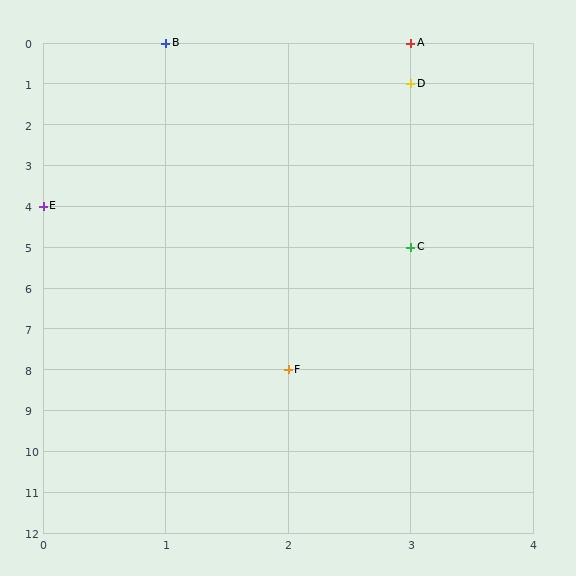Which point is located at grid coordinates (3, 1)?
Point D is at (3, 1).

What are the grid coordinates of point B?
Point B is at grid coordinates (1, 0).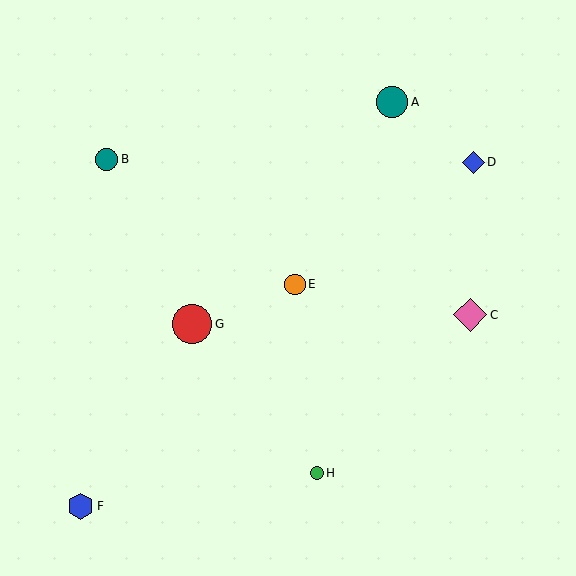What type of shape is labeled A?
Shape A is a teal circle.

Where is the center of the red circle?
The center of the red circle is at (192, 324).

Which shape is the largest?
The red circle (labeled G) is the largest.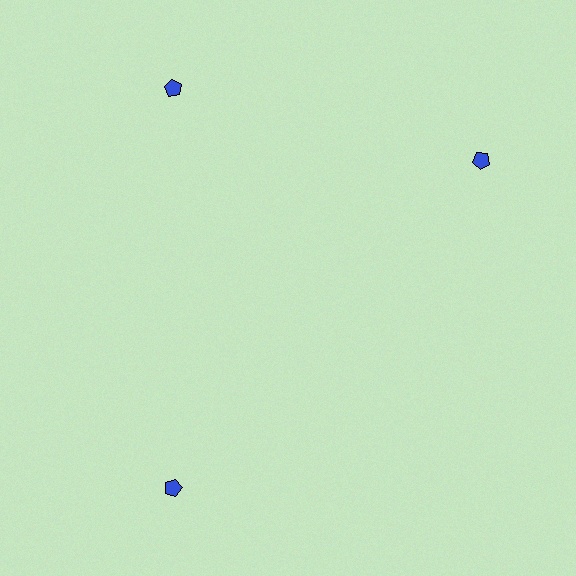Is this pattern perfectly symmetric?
No. The 3 blue pentagons are arranged in a ring, but one element near the 3 o'clock position is rotated out of alignment along the ring, breaking the 3-fold rotational symmetry.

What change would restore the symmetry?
The symmetry would be restored by rotating it back into even spacing with its neighbors so that all 3 pentagons sit at equal angles and equal distance from the center.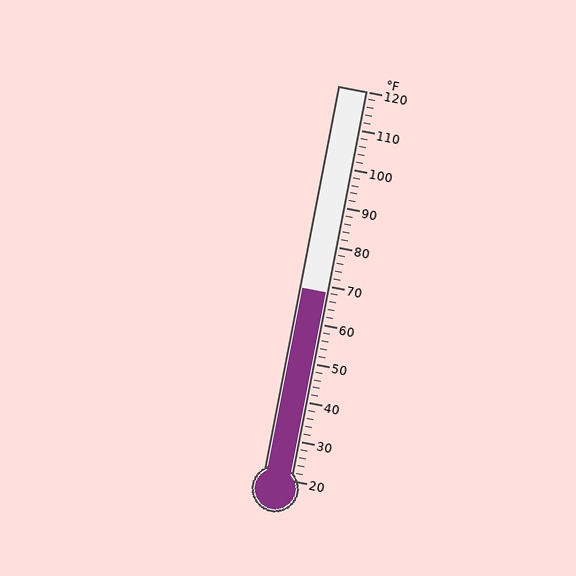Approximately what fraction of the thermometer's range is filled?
The thermometer is filled to approximately 50% of its range.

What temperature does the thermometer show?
The thermometer shows approximately 68°F.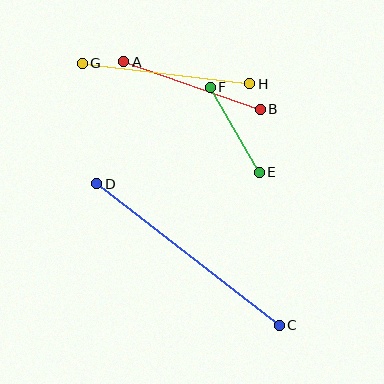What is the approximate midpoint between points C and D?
The midpoint is at approximately (188, 254) pixels.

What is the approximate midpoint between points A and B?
The midpoint is at approximately (192, 86) pixels.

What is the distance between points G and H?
The distance is approximately 169 pixels.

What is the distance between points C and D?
The distance is approximately 231 pixels.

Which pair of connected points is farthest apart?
Points C and D are farthest apart.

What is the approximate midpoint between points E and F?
The midpoint is at approximately (235, 130) pixels.